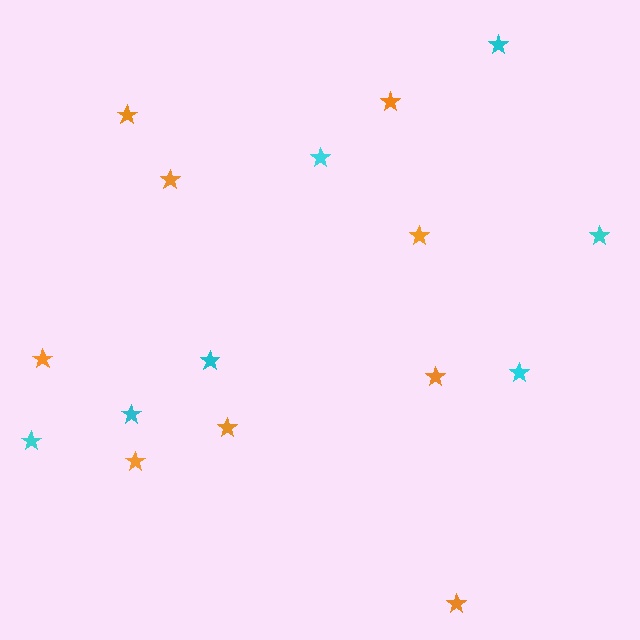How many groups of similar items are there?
There are 2 groups: one group of cyan stars (7) and one group of orange stars (9).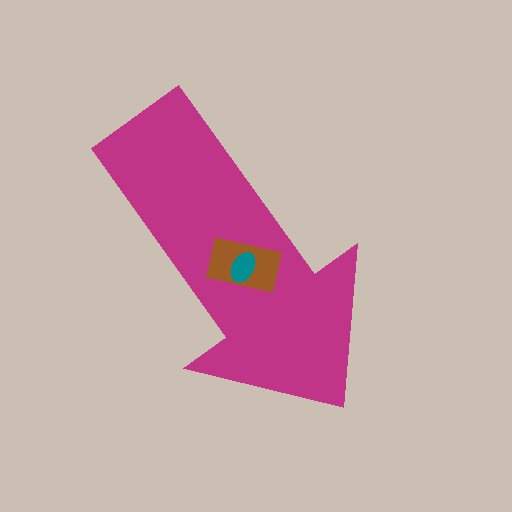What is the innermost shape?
The teal ellipse.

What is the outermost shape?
The magenta arrow.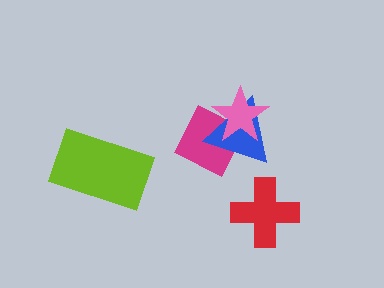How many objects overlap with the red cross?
0 objects overlap with the red cross.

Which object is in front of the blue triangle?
The pink star is in front of the blue triangle.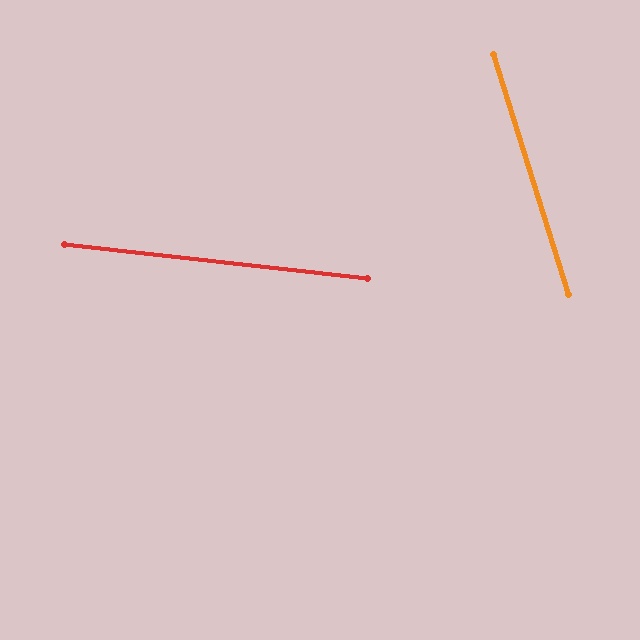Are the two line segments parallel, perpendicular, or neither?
Neither parallel nor perpendicular — they differ by about 66°.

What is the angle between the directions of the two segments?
Approximately 66 degrees.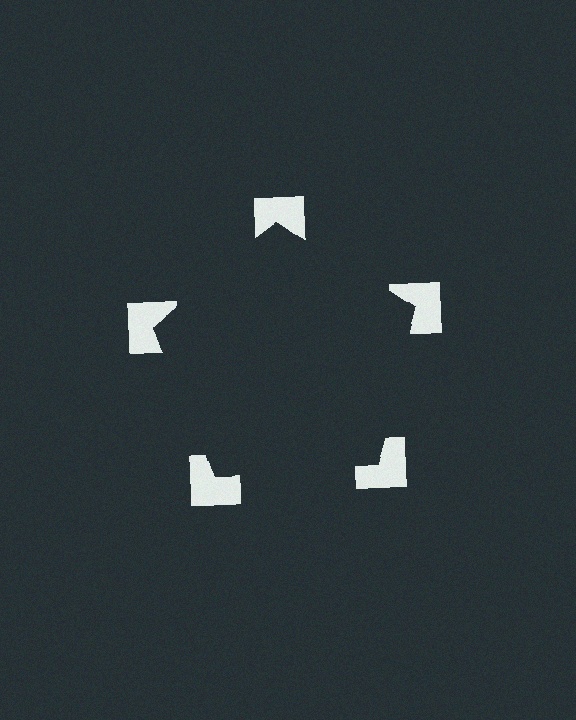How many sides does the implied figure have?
5 sides.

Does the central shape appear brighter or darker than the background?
It typically appears slightly darker than the background, even though no actual brightness change is drawn.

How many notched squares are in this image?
There are 5 — one at each vertex of the illusory pentagon.